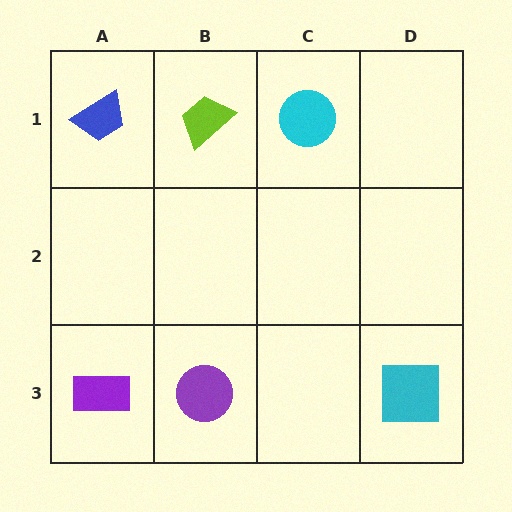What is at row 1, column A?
A blue trapezoid.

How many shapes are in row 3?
3 shapes.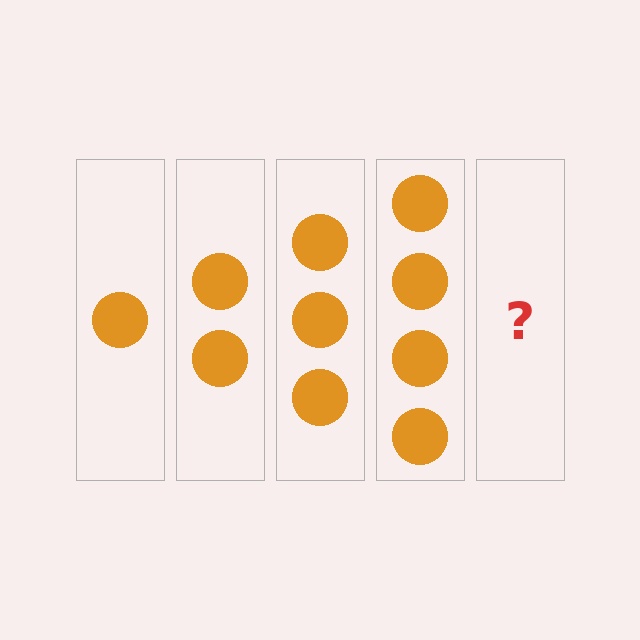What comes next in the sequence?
The next element should be 5 circles.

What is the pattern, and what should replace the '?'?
The pattern is that each step adds one more circle. The '?' should be 5 circles.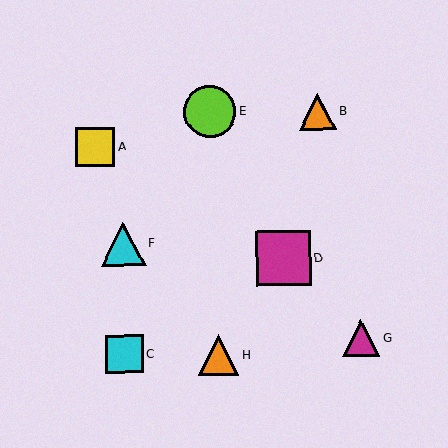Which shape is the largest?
The magenta square (labeled D) is the largest.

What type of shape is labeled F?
Shape F is a cyan triangle.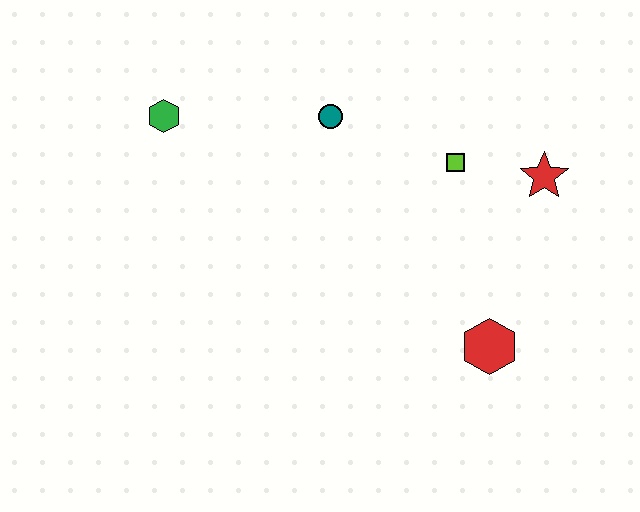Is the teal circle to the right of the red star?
No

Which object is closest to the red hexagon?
The red star is closest to the red hexagon.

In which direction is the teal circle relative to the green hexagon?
The teal circle is to the right of the green hexagon.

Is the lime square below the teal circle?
Yes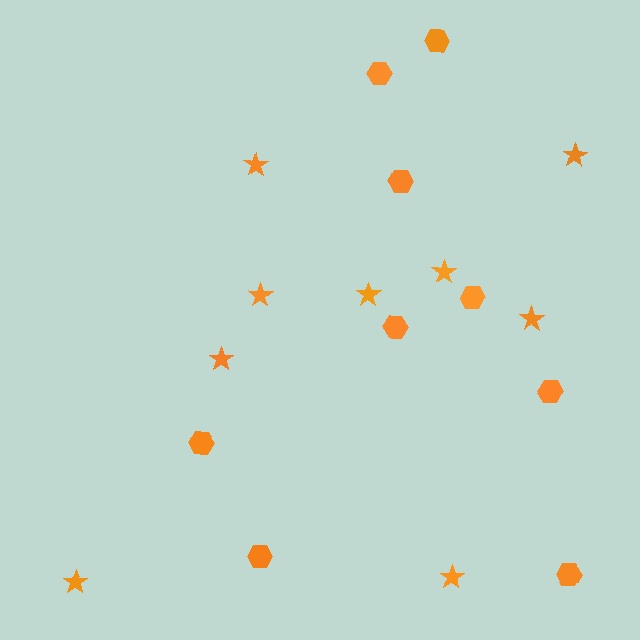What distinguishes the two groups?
There are 2 groups: one group of stars (9) and one group of hexagons (9).